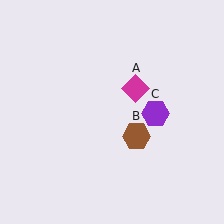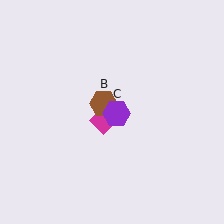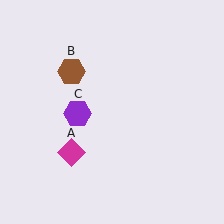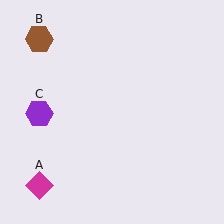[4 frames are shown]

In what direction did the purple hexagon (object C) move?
The purple hexagon (object C) moved left.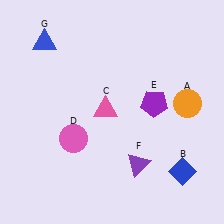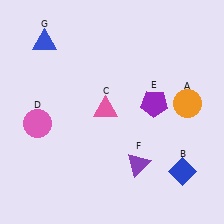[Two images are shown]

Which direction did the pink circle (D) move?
The pink circle (D) moved left.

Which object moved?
The pink circle (D) moved left.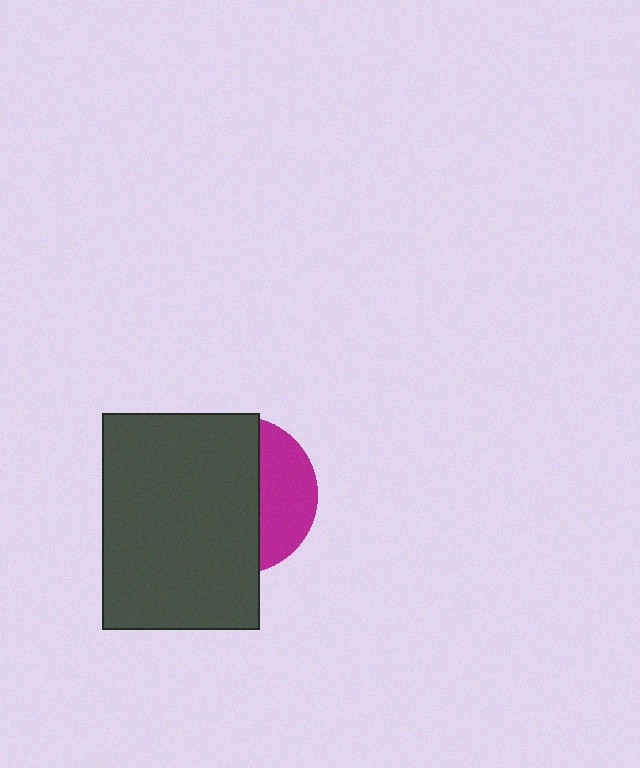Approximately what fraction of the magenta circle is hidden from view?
Roughly 66% of the magenta circle is hidden behind the dark gray rectangle.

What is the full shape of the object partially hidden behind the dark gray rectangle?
The partially hidden object is a magenta circle.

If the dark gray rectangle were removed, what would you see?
You would see the complete magenta circle.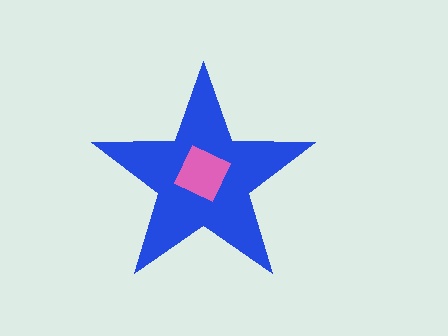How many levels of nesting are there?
2.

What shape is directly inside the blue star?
The pink square.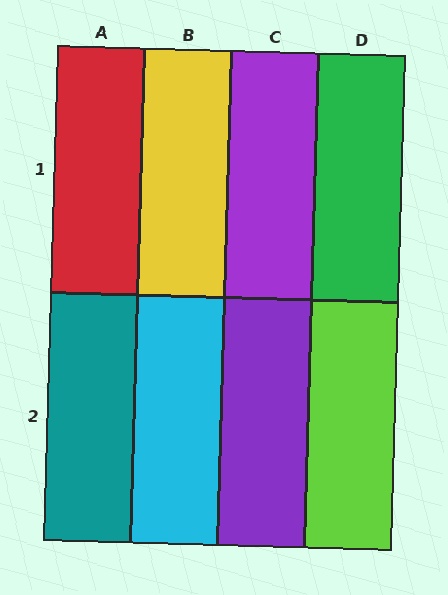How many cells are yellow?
1 cell is yellow.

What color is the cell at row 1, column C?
Purple.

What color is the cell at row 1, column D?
Green.